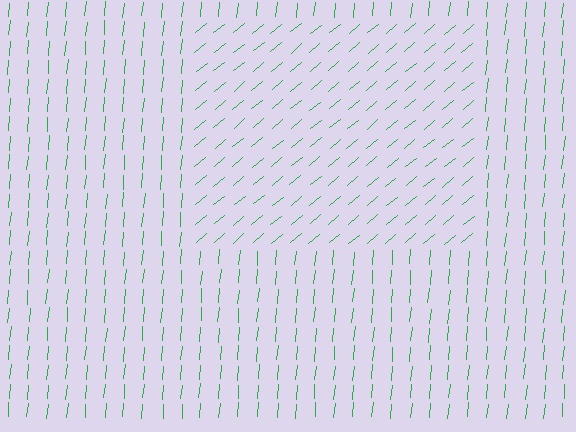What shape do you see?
I see a rectangle.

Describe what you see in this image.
The image is filled with small green line segments. A rectangle region in the image has lines oriented differently from the surrounding lines, creating a visible texture boundary.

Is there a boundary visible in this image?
Yes, there is a texture boundary formed by a change in line orientation.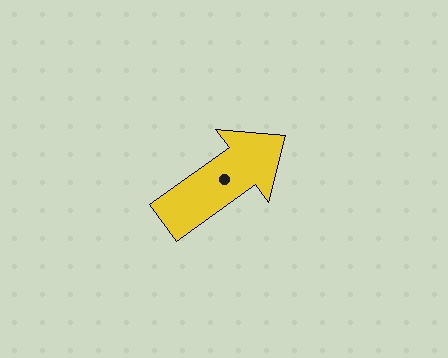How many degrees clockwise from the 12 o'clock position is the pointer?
Approximately 54 degrees.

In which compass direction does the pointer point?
Northeast.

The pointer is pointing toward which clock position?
Roughly 2 o'clock.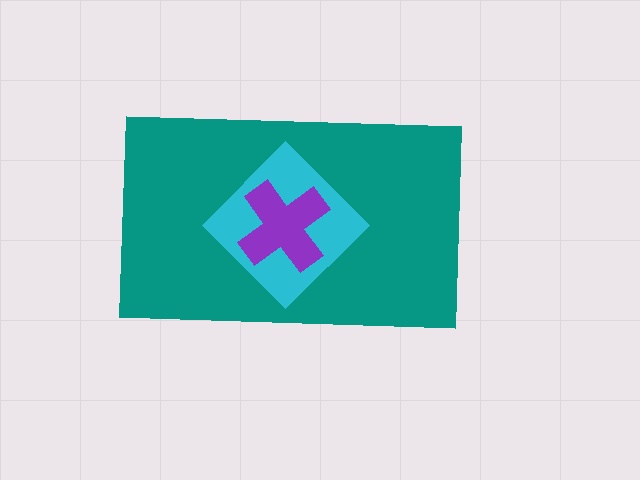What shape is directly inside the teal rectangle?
The cyan diamond.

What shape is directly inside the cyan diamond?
The purple cross.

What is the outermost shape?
The teal rectangle.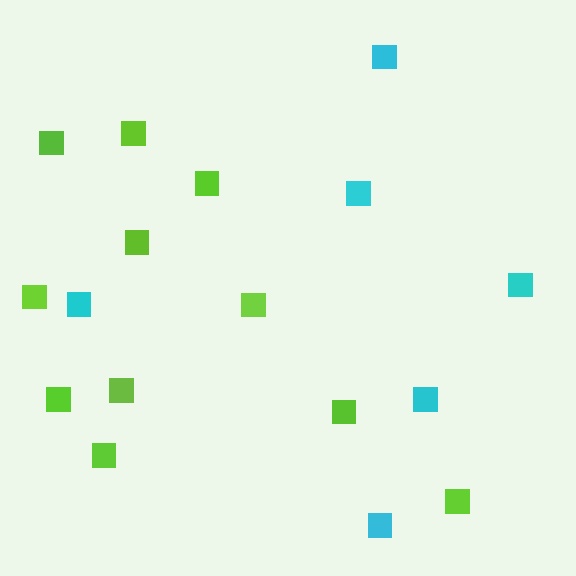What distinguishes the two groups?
There are 2 groups: one group of cyan squares (6) and one group of lime squares (11).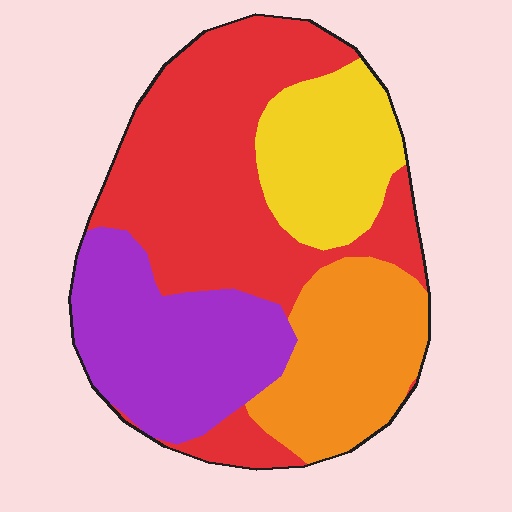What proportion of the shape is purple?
Purple takes up between a sixth and a third of the shape.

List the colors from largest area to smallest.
From largest to smallest: red, purple, orange, yellow.